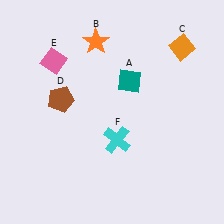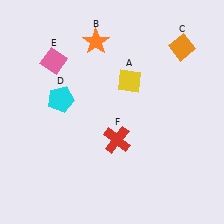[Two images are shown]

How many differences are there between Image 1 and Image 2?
There are 3 differences between the two images.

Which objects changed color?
A changed from teal to yellow. D changed from brown to cyan. F changed from cyan to red.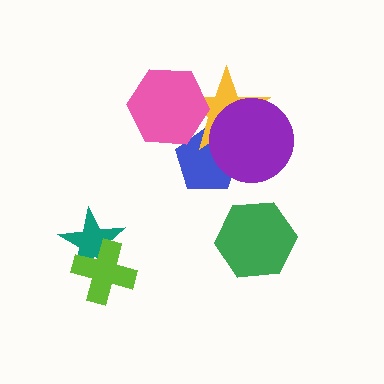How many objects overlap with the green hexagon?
0 objects overlap with the green hexagon.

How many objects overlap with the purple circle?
2 objects overlap with the purple circle.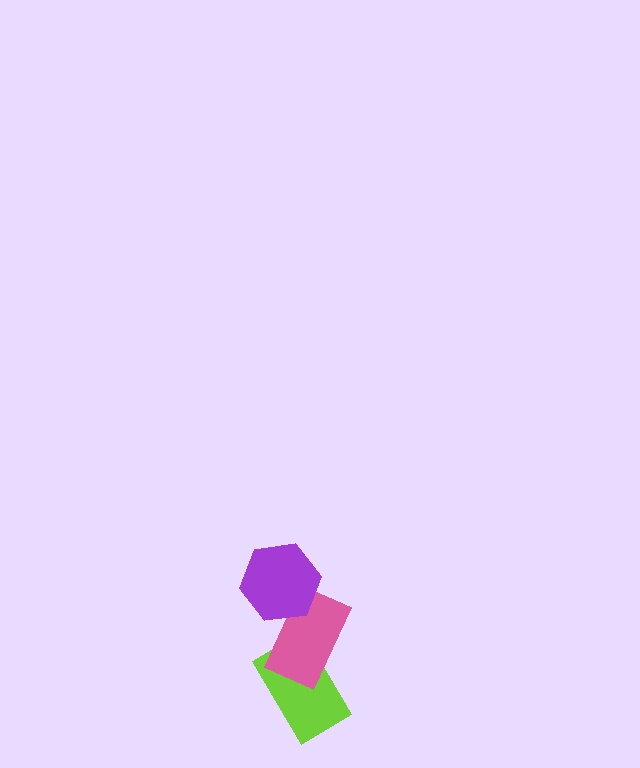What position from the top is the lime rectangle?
The lime rectangle is 3rd from the top.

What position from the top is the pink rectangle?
The pink rectangle is 2nd from the top.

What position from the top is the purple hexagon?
The purple hexagon is 1st from the top.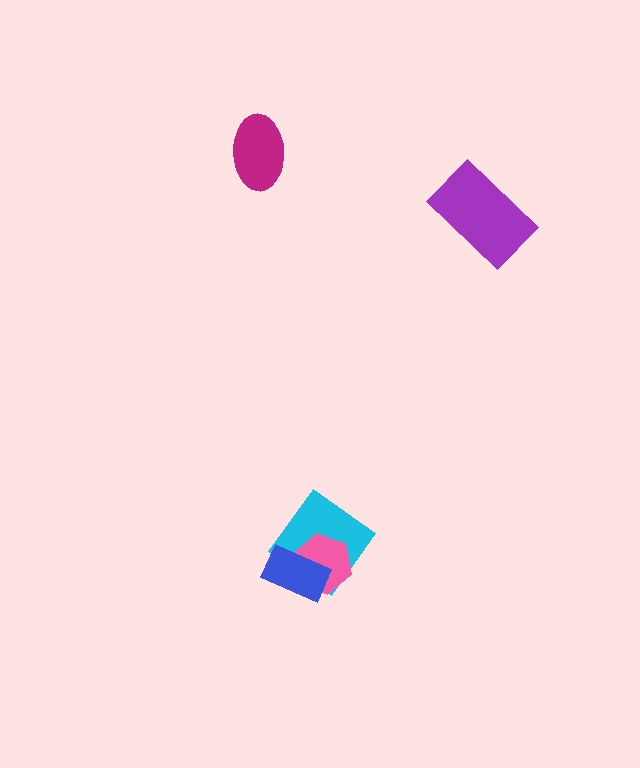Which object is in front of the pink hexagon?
The blue rectangle is in front of the pink hexagon.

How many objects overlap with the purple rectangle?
0 objects overlap with the purple rectangle.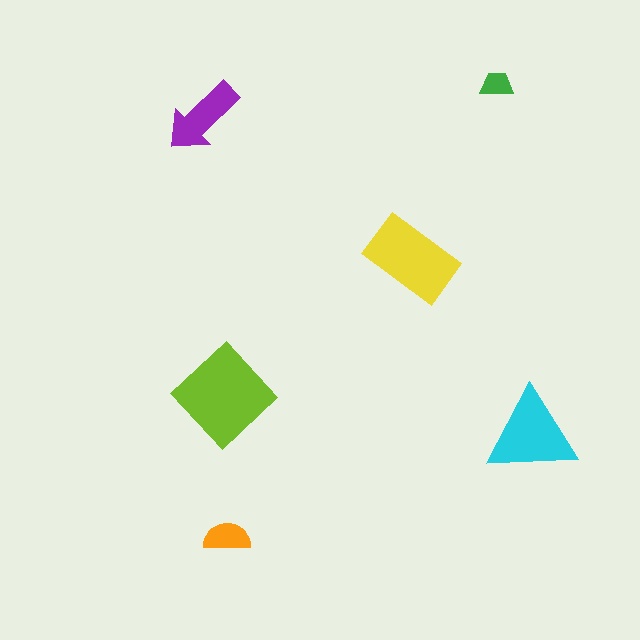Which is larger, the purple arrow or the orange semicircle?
The purple arrow.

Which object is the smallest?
The green trapezoid.